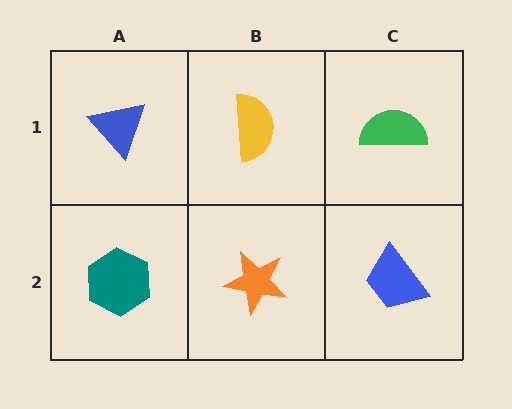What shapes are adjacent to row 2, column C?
A green semicircle (row 1, column C), an orange star (row 2, column B).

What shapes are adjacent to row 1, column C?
A blue trapezoid (row 2, column C), a yellow semicircle (row 1, column B).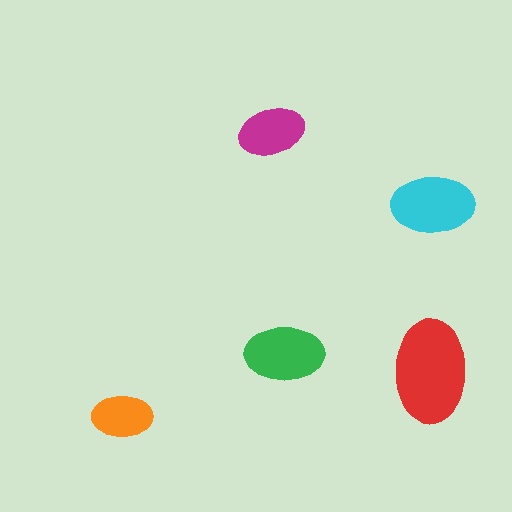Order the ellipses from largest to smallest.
the red one, the cyan one, the green one, the magenta one, the orange one.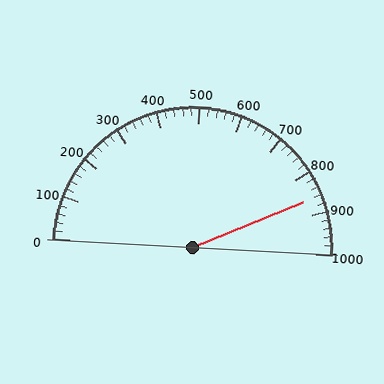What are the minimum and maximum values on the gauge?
The gauge ranges from 0 to 1000.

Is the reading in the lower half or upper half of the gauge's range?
The reading is in the upper half of the range (0 to 1000).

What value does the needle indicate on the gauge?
The needle indicates approximately 860.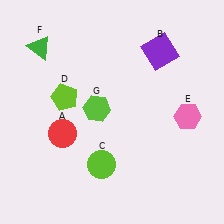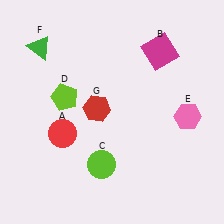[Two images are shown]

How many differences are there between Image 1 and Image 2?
There are 2 differences between the two images.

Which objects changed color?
B changed from purple to magenta. G changed from lime to red.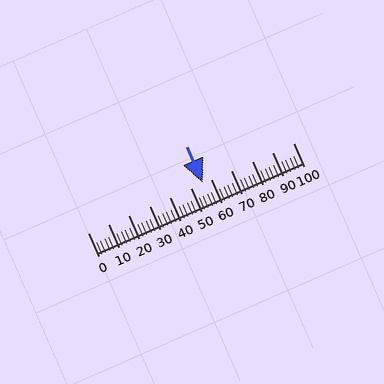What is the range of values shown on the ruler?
The ruler shows values from 0 to 100.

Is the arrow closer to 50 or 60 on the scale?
The arrow is closer to 60.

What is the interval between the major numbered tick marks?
The major tick marks are spaced 10 units apart.